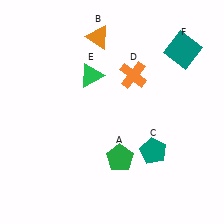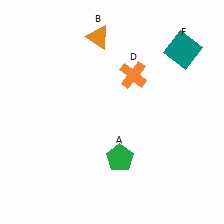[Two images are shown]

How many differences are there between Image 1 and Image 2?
There are 2 differences between the two images.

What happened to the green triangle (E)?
The green triangle (E) was removed in Image 2. It was in the top-left area of Image 1.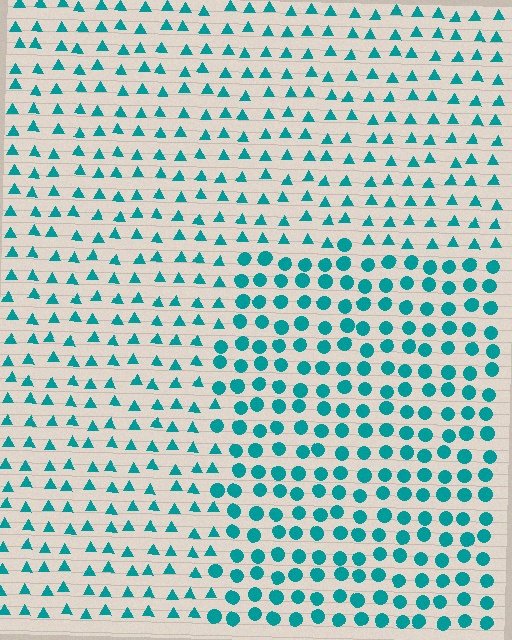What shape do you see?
I see a rectangle.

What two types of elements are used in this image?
The image uses circles inside the rectangle region and triangles outside it.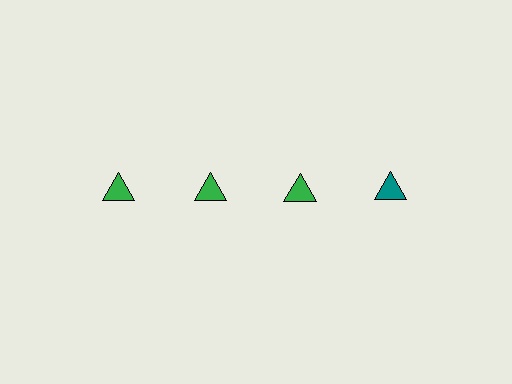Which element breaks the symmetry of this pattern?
The teal triangle in the top row, second from right column breaks the symmetry. All other shapes are green triangles.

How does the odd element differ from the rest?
It has a different color: teal instead of green.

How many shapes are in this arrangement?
There are 4 shapes arranged in a grid pattern.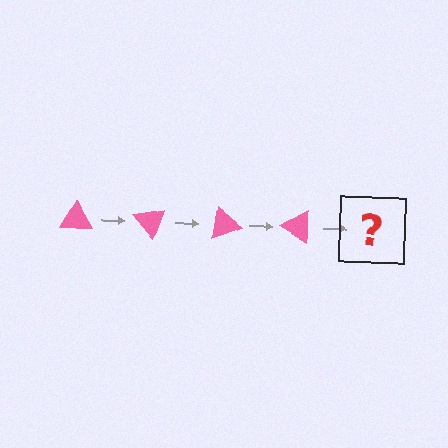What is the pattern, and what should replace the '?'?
The pattern is that the triangle rotates 50 degrees each step. The '?' should be a pink triangle rotated 200 degrees.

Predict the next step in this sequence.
The next step is a pink triangle rotated 200 degrees.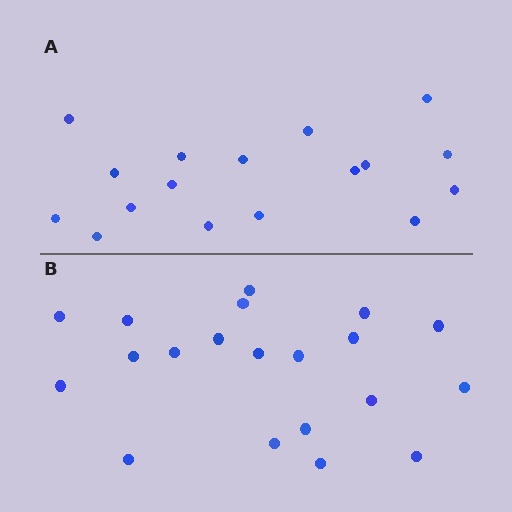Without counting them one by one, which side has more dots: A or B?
Region B (the bottom region) has more dots.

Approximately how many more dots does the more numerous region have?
Region B has just a few more — roughly 2 or 3 more dots than region A.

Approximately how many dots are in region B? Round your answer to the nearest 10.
About 20 dots.